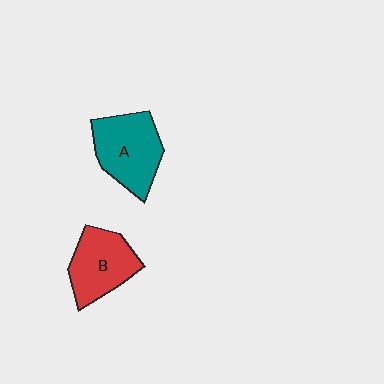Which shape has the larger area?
Shape A (teal).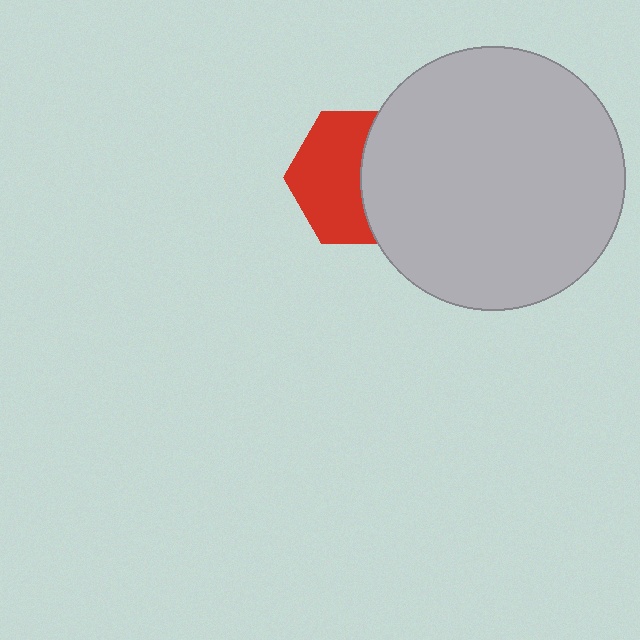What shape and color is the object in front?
The object in front is a light gray circle.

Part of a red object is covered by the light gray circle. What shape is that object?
It is a hexagon.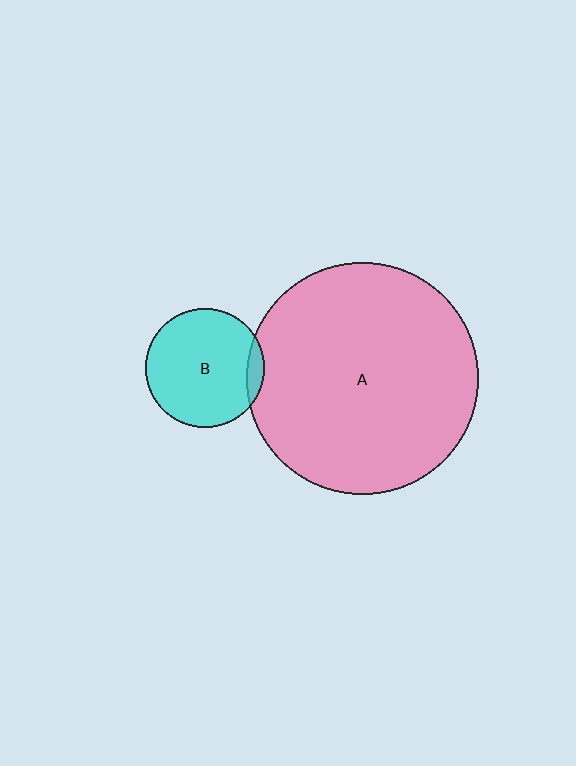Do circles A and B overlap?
Yes.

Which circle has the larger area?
Circle A (pink).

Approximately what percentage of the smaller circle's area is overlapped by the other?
Approximately 10%.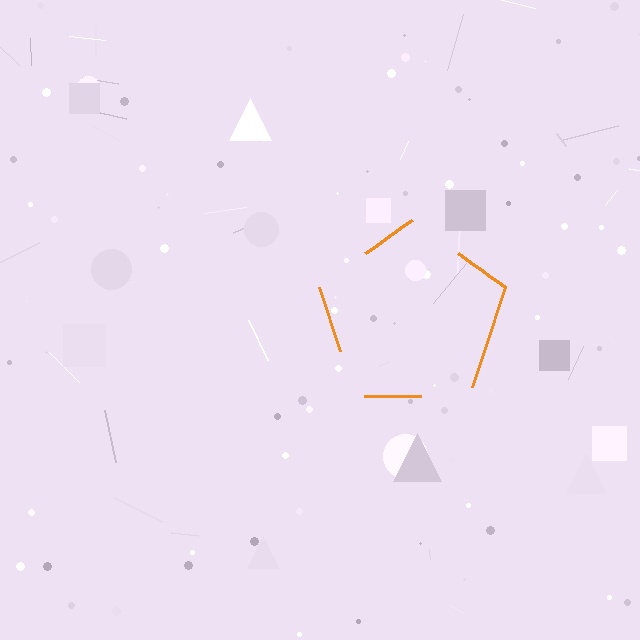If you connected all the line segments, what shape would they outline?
They would outline a pentagon.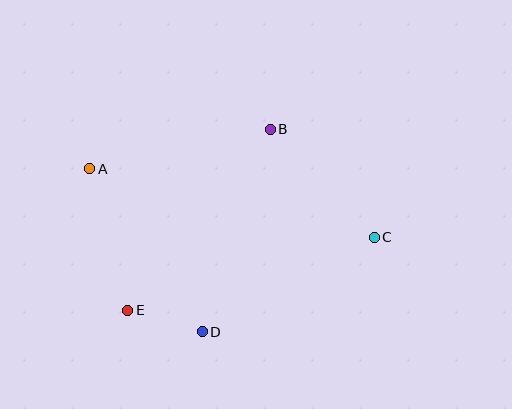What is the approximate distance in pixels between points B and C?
The distance between B and C is approximately 150 pixels.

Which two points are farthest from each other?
Points A and C are farthest from each other.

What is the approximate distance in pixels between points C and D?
The distance between C and D is approximately 197 pixels.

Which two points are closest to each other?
Points D and E are closest to each other.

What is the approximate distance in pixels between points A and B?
The distance between A and B is approximately 184 pixels.